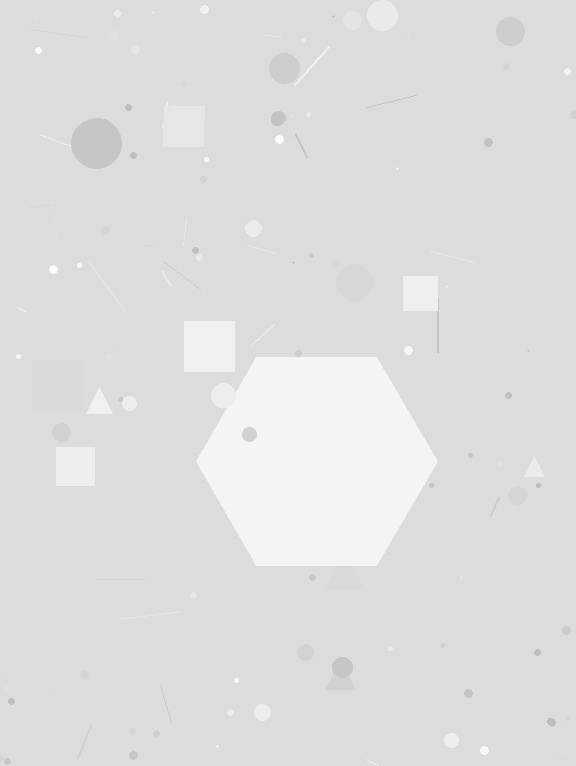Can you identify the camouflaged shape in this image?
The camouflaged shape is a hexagon.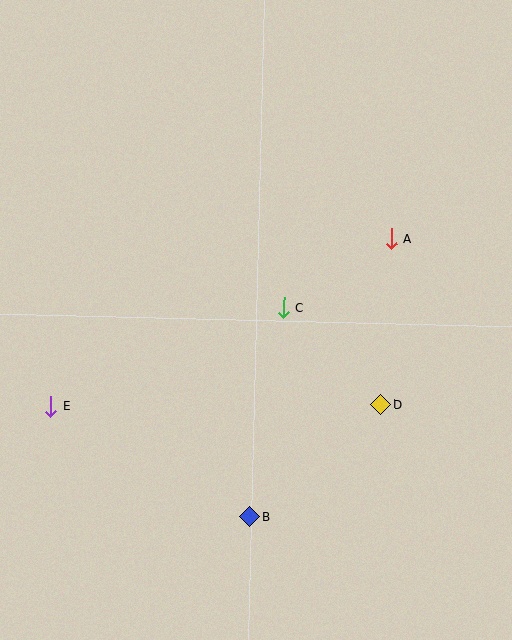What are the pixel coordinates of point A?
Point A is at (392, 238).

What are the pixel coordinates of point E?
Point E is at (51, 406).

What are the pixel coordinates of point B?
Point B is at (250, 517).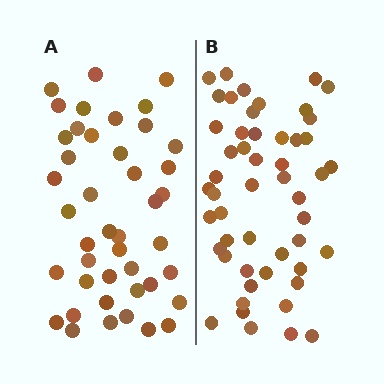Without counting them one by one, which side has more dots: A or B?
Region B (the right region) has more dots.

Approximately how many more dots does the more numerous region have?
Region B has roughly 8 or so more dots than region A.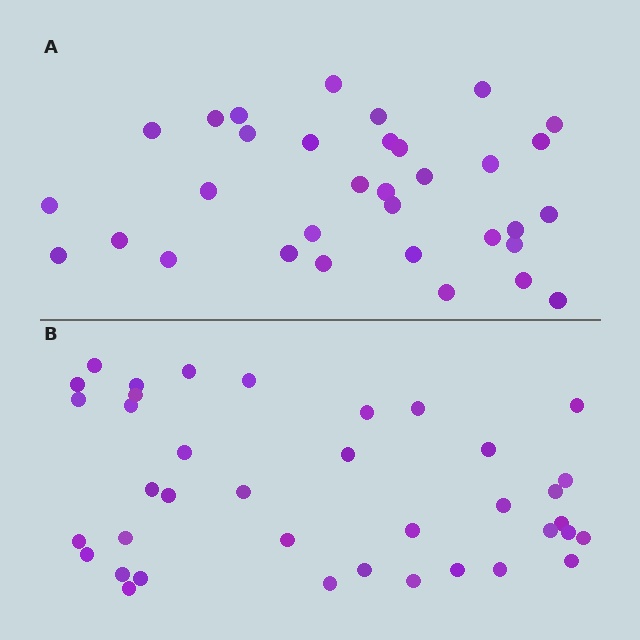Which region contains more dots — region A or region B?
Region B (the bottom region) has more dots.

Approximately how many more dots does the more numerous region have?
Region B has about 5 more dots than region A.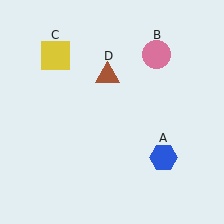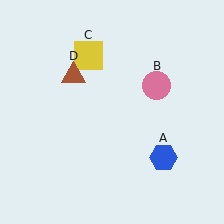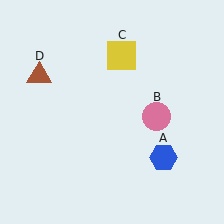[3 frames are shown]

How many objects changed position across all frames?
3 objects changed position: pink circle (object B), yellow square (object C), brown triangle (object D).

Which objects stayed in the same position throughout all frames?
Blue hexagon (object A) remained stationary.